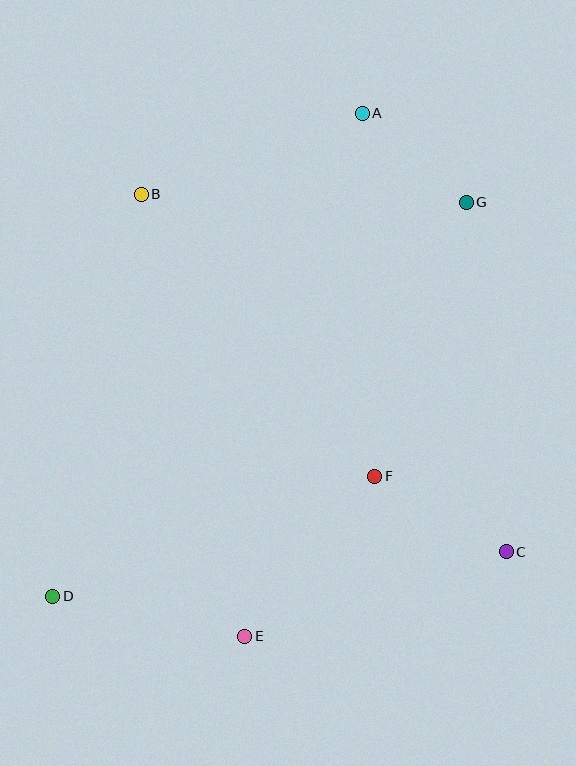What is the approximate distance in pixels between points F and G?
The distance between F and G is approximately 289 pixels.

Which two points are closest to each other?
Points A and G are closest to each other.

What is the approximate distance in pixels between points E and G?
The distance between E and G is approximately 487 pixels.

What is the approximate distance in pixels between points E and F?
The distance between E and F is approximately 206 pixels.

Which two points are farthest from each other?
Points A and D are farthest from each other.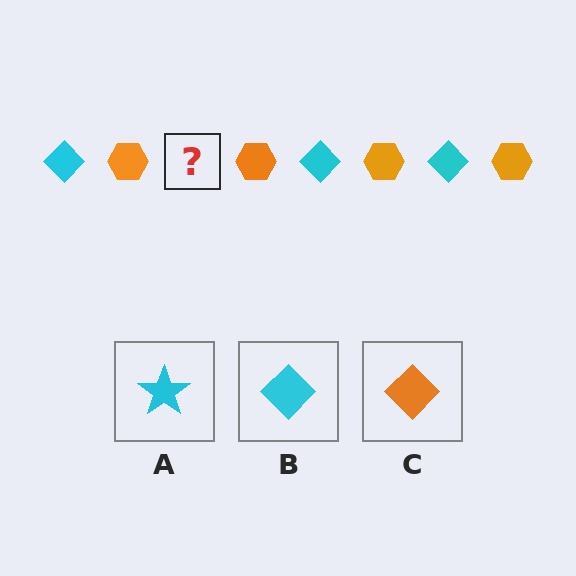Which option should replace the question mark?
Option B.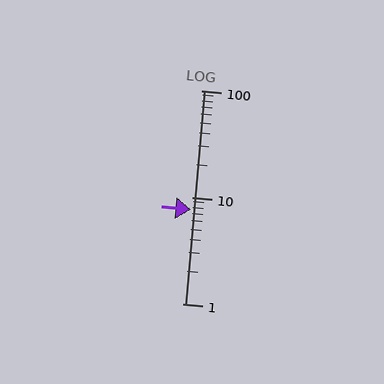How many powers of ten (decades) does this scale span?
The scale spans 2 decades, from 1 to 100.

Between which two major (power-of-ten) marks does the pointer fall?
The pointer is between 1 and 10.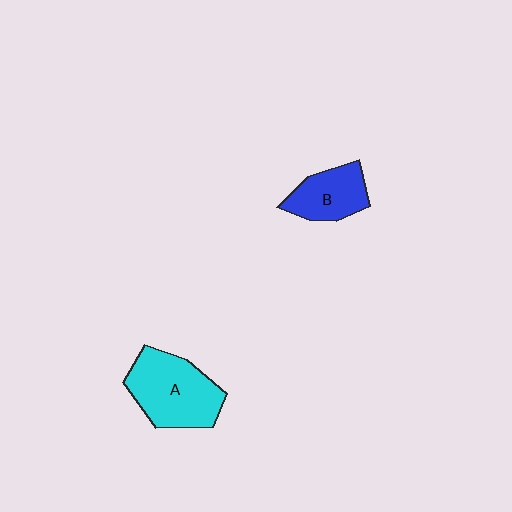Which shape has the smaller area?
Shape B (blue).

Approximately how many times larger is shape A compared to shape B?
Approximately 1.6 times.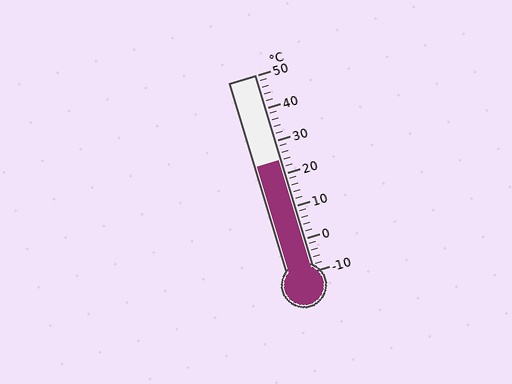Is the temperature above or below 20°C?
The temperature is above 20°C.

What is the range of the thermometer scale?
The thermometer scale ranges from -10°C to 50°C.